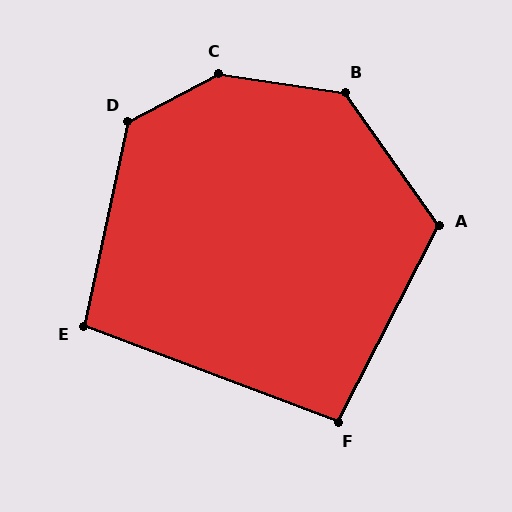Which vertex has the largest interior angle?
C, at approximately 144 degrees.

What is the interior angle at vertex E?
Approximately 99 degrees (obtuse).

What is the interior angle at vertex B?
Approximately 134 degrees (obtuse).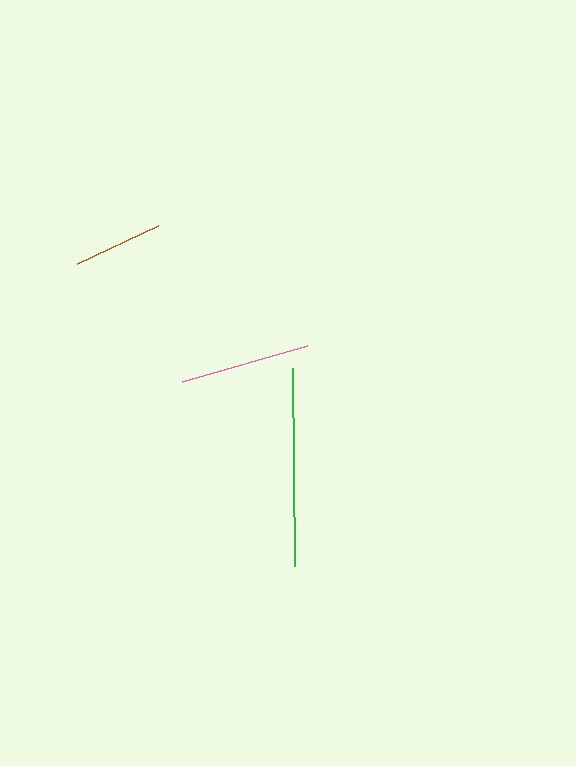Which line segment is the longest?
The green line is the longest at approximately 198 pixels.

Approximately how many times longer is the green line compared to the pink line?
The green line is approximately 1.5 times the length of the pink line.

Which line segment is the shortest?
The brown line is the shortest at approximately 90 pixels.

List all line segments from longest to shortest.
From longest to shortest: green, pink, brown.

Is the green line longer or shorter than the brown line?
The green line is longer than the brown line.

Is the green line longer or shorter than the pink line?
The green line is longer than the pink line.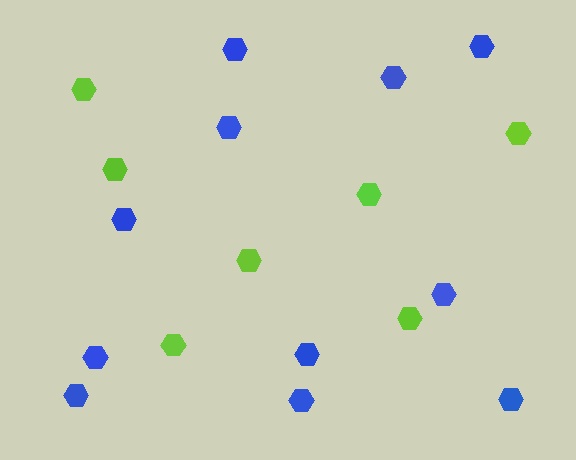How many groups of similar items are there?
There are 2 groups: one group of blue hexagons (11) and one group of lime hexagons (7).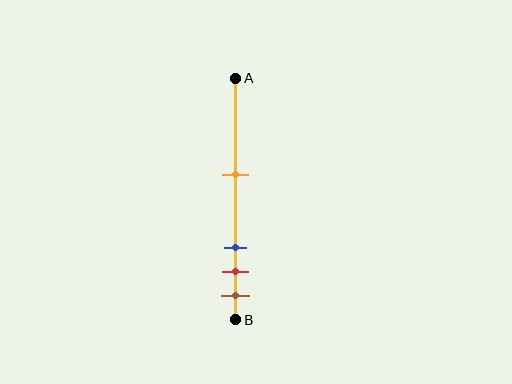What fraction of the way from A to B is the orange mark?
The orange mark is approximately 40% (0.4) of the way from A to B.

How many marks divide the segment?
There are 4 marks dividing the segment.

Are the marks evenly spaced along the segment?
No, the marks are not evenly spaced.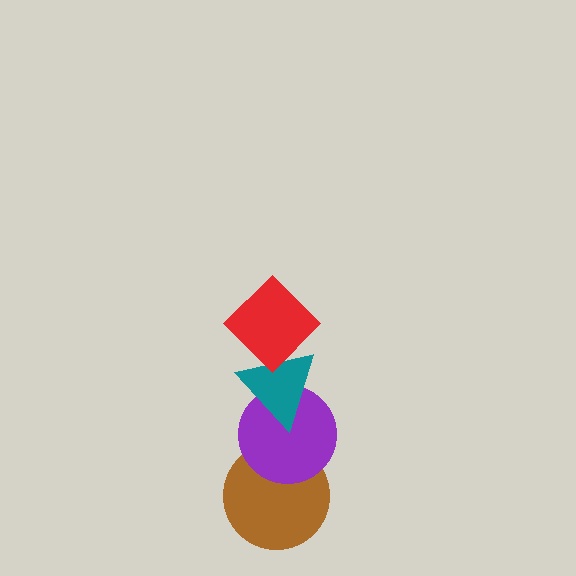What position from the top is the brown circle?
The brown circle is 4th from the top.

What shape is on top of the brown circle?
The purple circle is on top of the brown circle.